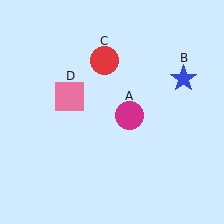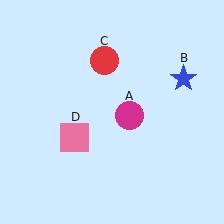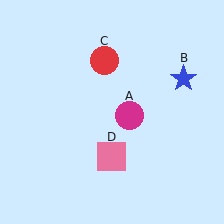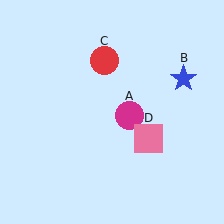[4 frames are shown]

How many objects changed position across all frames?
1 object changed position: pink square (object D).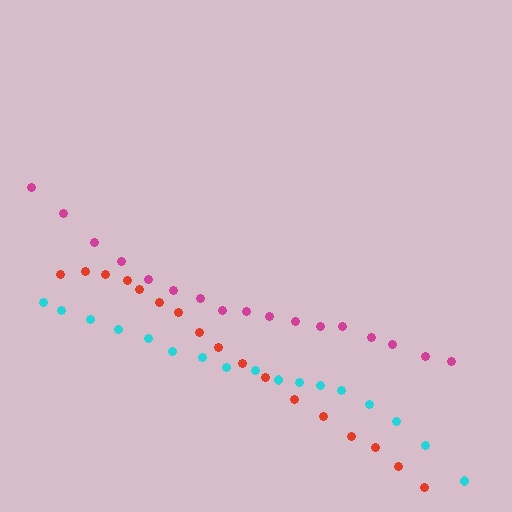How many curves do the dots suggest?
There are 3 distinct paths.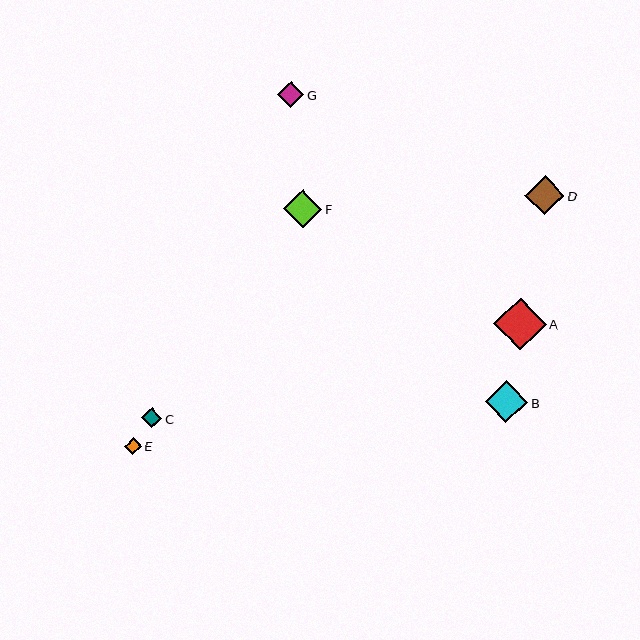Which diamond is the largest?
Diamond A is the largest with a size of approximately 53 pixels.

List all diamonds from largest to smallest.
From largest to smallest: A, B, D, F, G, C, E.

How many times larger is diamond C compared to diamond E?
Diamond C is approximately 1.2 times the size of diamond E.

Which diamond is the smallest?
Diamond E is the smallest with a size of approximately 17 pixels.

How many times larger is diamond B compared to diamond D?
Diamond B is approximately 1.1 times the size of diamond D.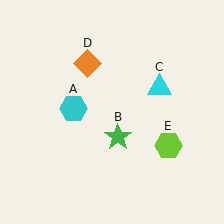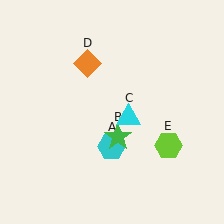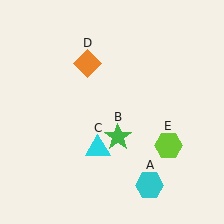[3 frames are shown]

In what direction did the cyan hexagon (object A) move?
The cyan hexagon (object A) moved down and to the right.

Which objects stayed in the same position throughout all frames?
Green star (object B) and orange diamond (object D) and lime hexagon (object E) remained stationary.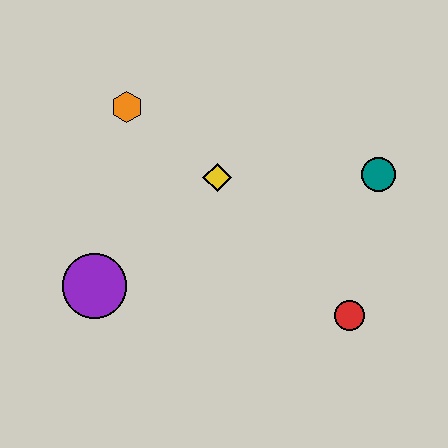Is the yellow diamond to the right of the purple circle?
Yes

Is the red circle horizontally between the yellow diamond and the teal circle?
Yes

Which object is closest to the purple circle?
The yellow diamond is closest to the purple circle.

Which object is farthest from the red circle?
The orange hexagon is farthest from the red circle.